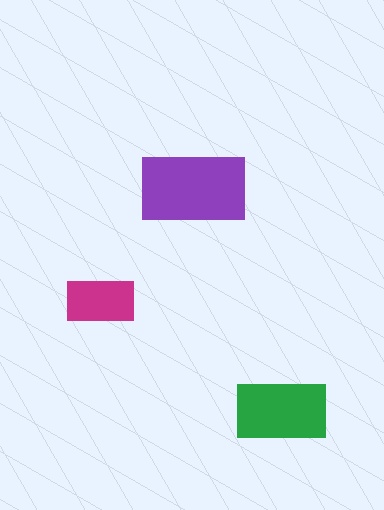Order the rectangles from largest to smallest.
the purple one, the green one, the magenta one.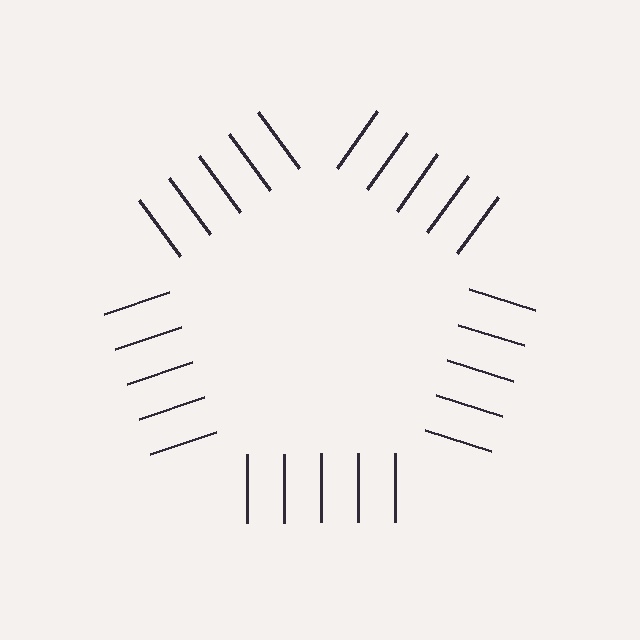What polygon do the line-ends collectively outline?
An illusory pentagon — the line segments terminate on its edges but no continuous stroke is drawn.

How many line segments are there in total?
25 — 5 along each of the 5 edges.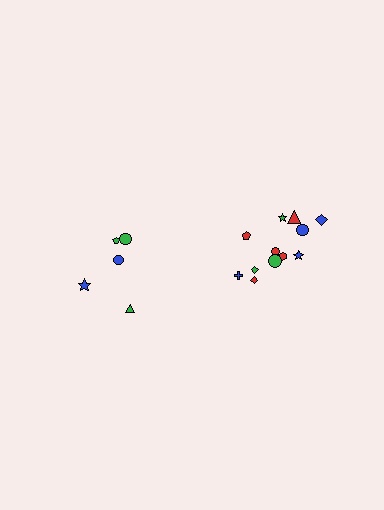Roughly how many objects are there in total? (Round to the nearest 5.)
Roughly 15 objects in total.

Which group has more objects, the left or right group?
The right group.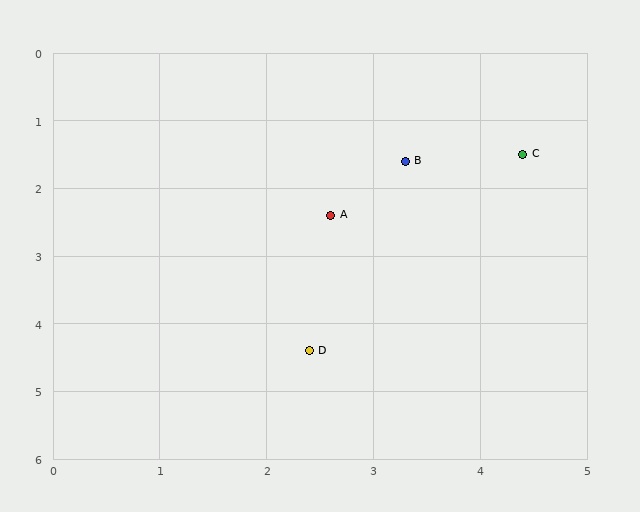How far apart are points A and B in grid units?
Points A and B are about 1.1 grid units apart.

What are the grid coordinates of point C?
Point C is at approximately (4.4, 1.5).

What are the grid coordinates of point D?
Point D is at approximately (2.4, 4.4).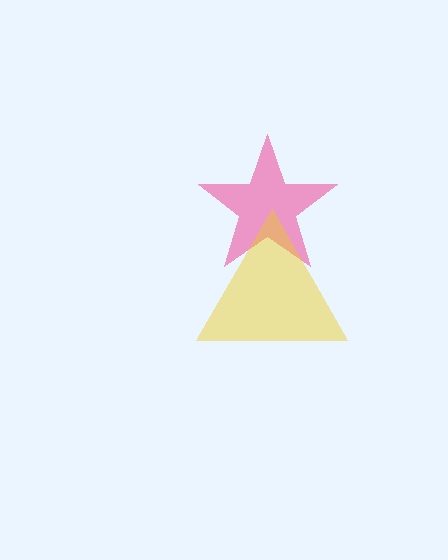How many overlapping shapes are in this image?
There are 2 overlapping shapes in the image.